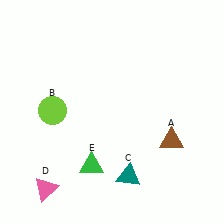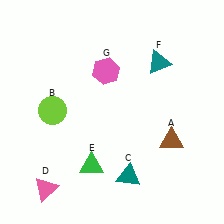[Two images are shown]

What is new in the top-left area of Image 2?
A pink hexagon (G) was added in the top-left area of Image 2.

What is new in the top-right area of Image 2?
A teal triangle (F) was added in the top-right area of Image 2.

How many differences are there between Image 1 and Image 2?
There are 2 differences between the two images.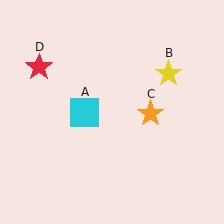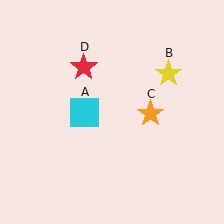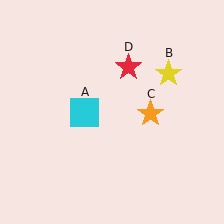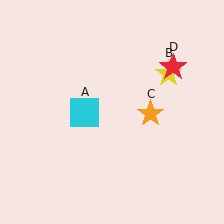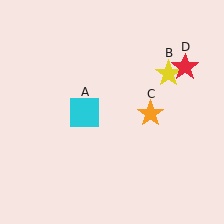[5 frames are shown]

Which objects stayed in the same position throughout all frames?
Cyan square (object A) and yellow star (object B) and orange star (object C) remained stationary.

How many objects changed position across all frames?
1 object changed position: red star (object D).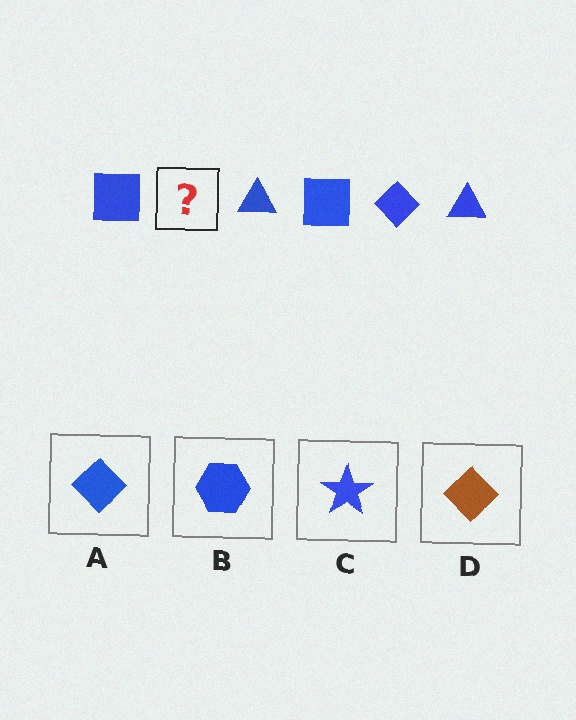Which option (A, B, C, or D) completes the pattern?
A.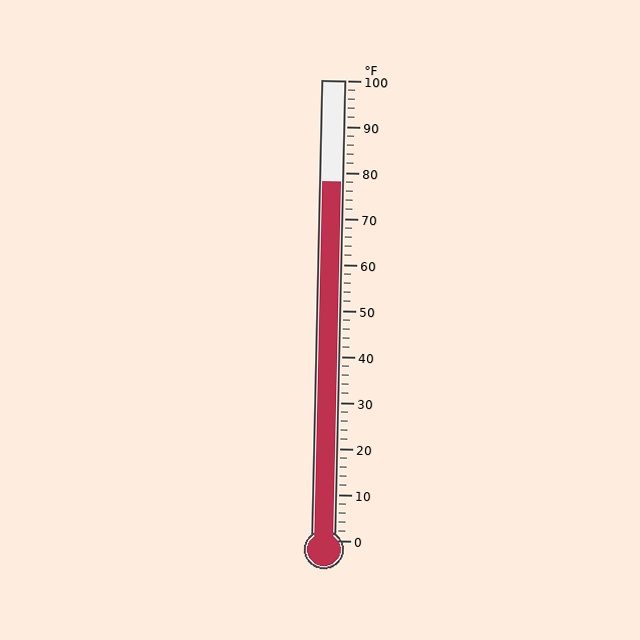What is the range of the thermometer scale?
The thermometer scale ranges from 0°F to 100°F.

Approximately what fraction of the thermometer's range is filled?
The thermometer is filled to approximately 80% of its range.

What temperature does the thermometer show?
The thermometer shows approximately 78°F.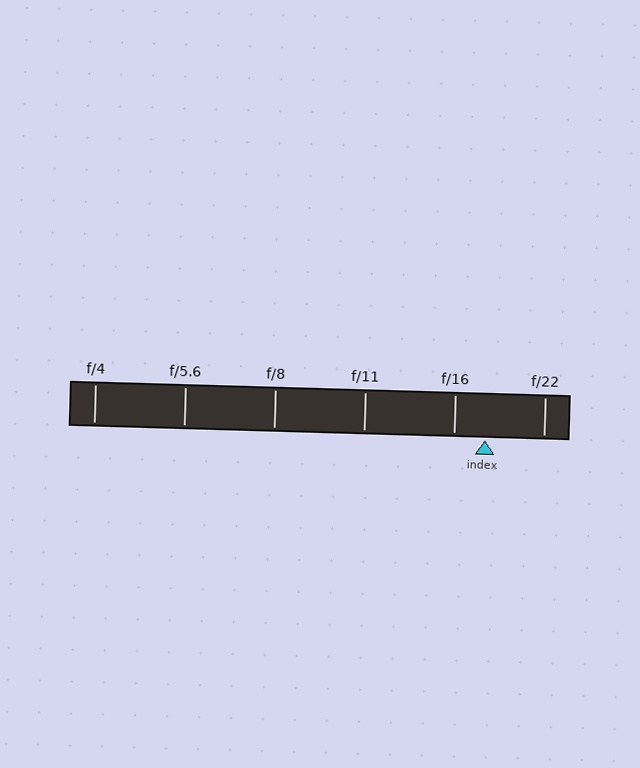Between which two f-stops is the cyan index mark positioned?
The index mark is between f/16 and f/22.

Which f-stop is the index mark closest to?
The index mark is closest to f/16.